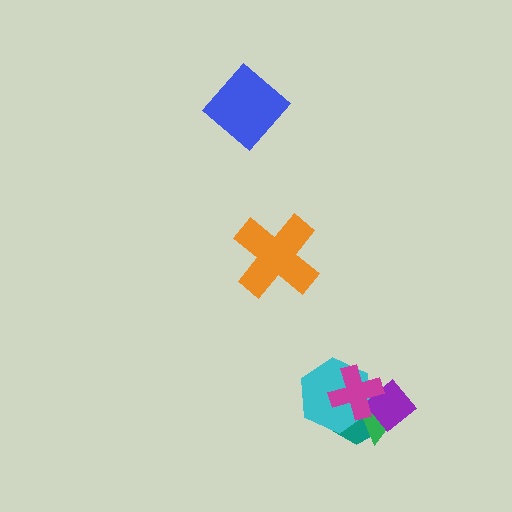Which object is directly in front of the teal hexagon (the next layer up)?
The cyan hexagon is directly in front of the teal hexagon.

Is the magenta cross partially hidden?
No, no other shape covers it.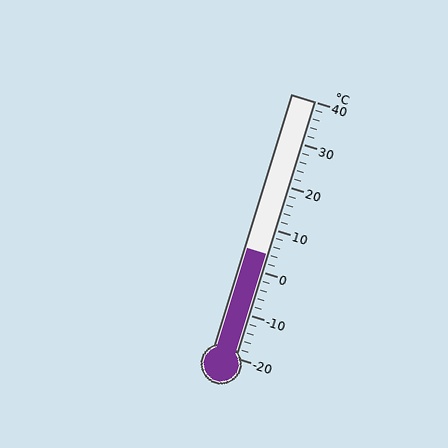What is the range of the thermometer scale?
The thermometer scale ranges from -20°C to 40°C.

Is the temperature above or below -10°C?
The temperature is above -10°C.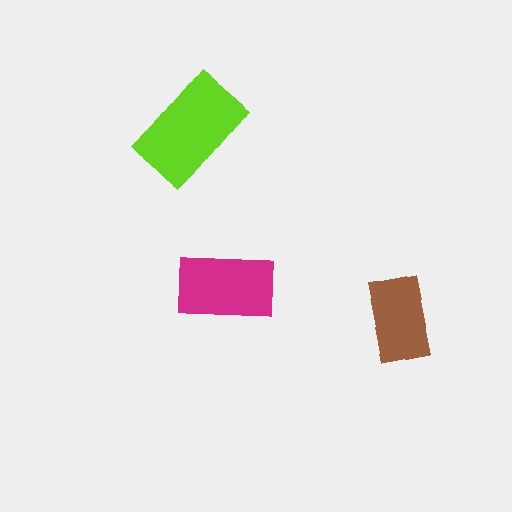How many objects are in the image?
There are 3 objects in the image.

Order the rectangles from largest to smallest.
the lime one, the magenta one, the brown one.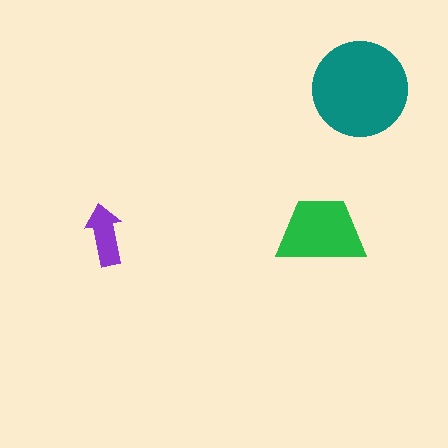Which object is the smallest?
The purple arrow.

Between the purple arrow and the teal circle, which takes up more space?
The teal circle.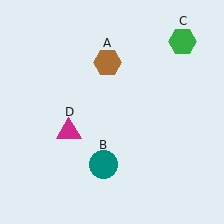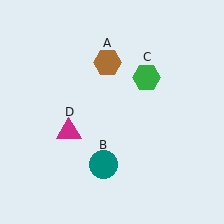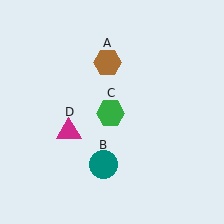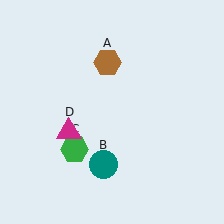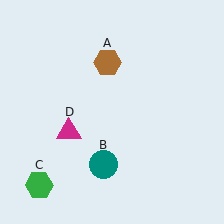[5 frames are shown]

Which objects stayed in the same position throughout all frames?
Brown hexagon (object A) and teal circle (object B) and magenta triangle (object D) remained stationary.